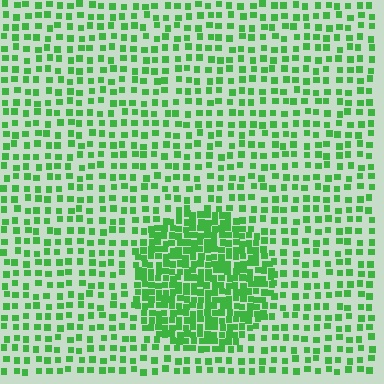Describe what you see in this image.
The image contains small green elements arranged at two different densities. A circle-shaped region is visible where the elements are more densely packed than the surrounding area.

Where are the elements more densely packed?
The elements are more densely packed inside the circle boundary.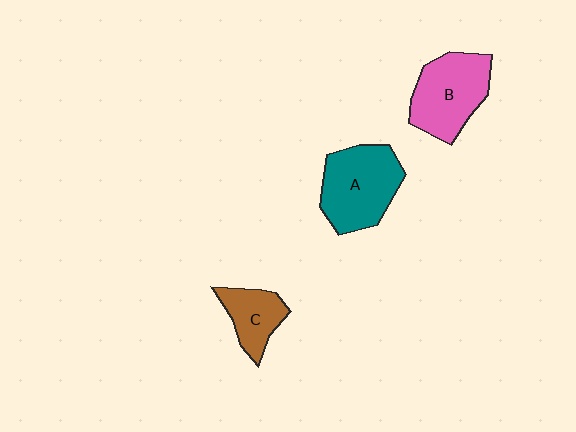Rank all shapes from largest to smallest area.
From largest to smallest: A (teal), B (pink), C (brown).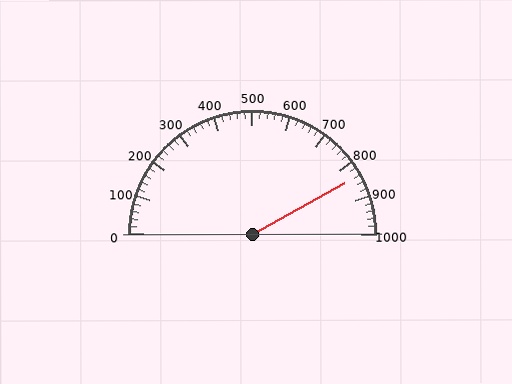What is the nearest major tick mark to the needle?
The nearest major tick mark is 800.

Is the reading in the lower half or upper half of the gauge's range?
The reading is in the upper half of the range (0 to 1000).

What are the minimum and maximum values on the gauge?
The gauge ranges from 0 to 1000.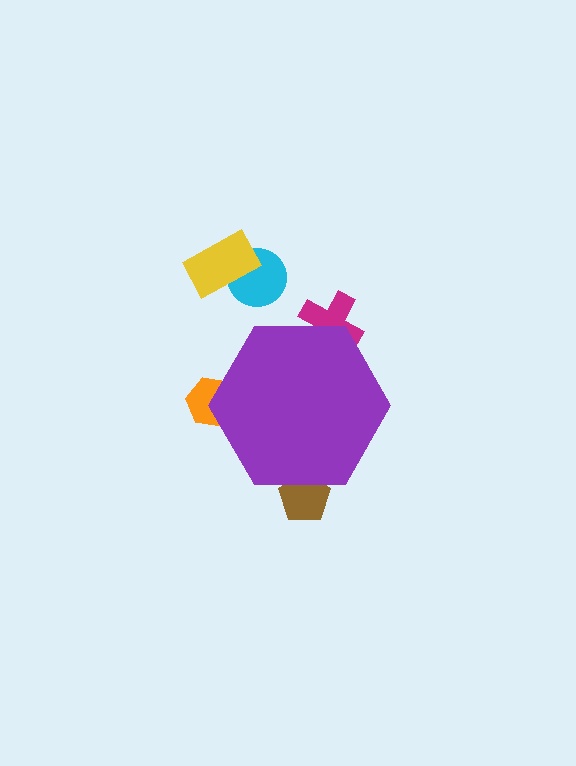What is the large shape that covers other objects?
A purple hexagon.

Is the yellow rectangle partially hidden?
No, the yellow rectangle is fully visible.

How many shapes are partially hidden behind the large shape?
3 shapes are partially hidden.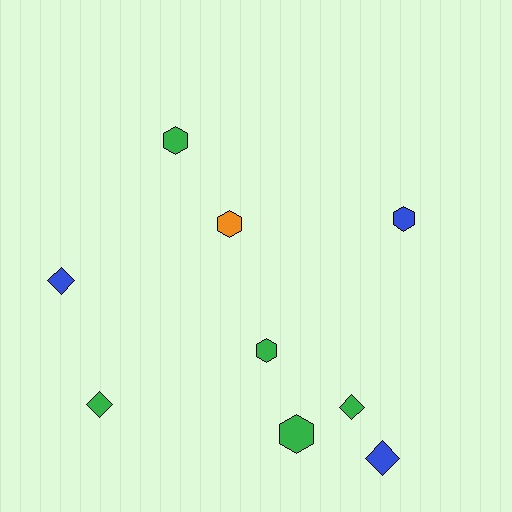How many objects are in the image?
There are 9 objects.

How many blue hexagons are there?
There is 1 blue hexagon.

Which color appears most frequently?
Green, with 5 objects.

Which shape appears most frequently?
Hexagon, with 5 objects.